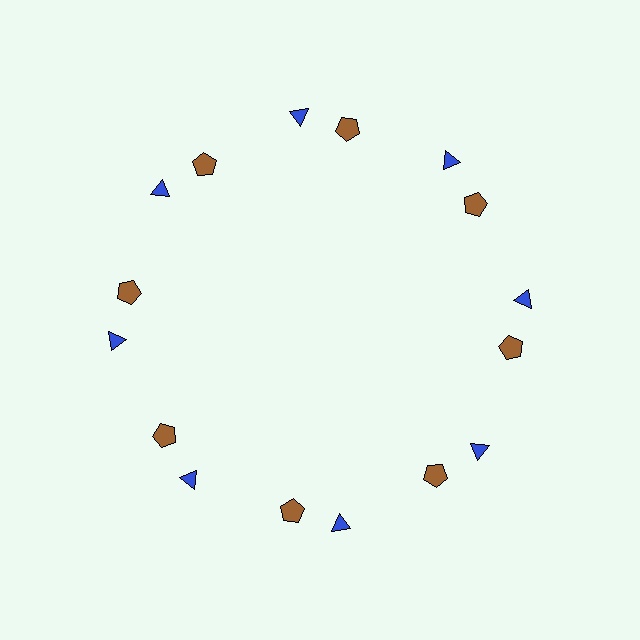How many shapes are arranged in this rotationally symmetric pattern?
There are 16 shapes, arranged in 8 groups of 2.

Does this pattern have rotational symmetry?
Yes, this pattern has 8-fold rotational symmetry. It looks the same after rotating 45 degrees around the center.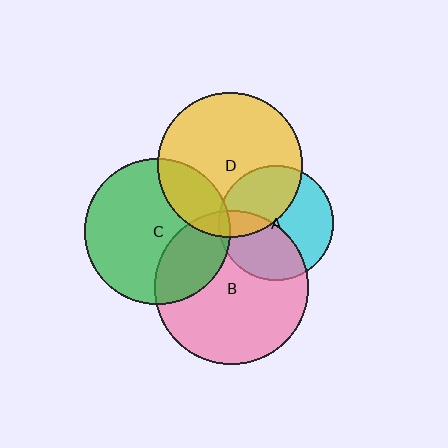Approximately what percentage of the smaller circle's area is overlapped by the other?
Approximately 30%.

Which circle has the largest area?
Circle B (pink).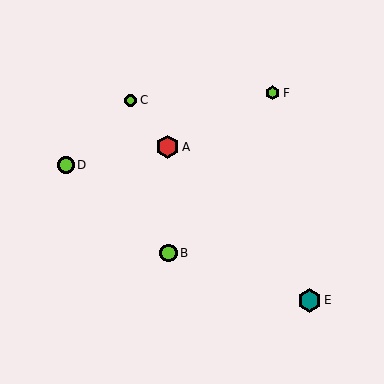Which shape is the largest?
The red hexagon (labeled A) is the largest.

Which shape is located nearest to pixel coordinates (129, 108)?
The lime circle (labeled C) at (130, 100) is nearest to that location.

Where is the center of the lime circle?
The center of the lime circle is at (66, 165).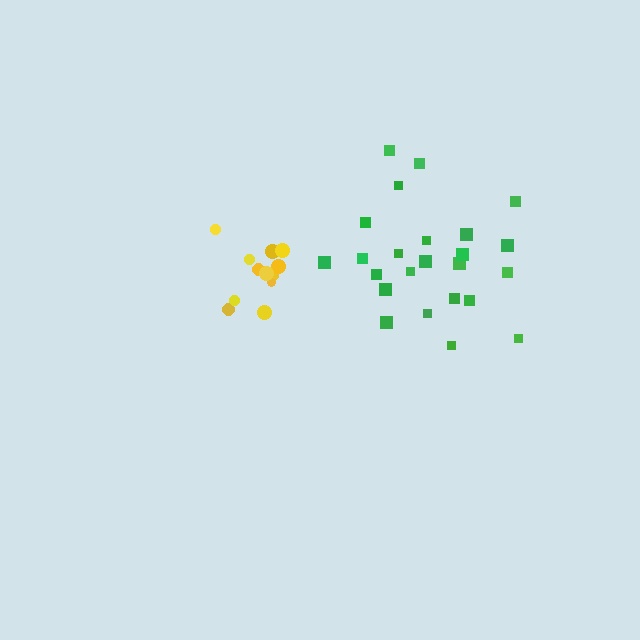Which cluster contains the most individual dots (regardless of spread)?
Green (24).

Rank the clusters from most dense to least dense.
yellow, green.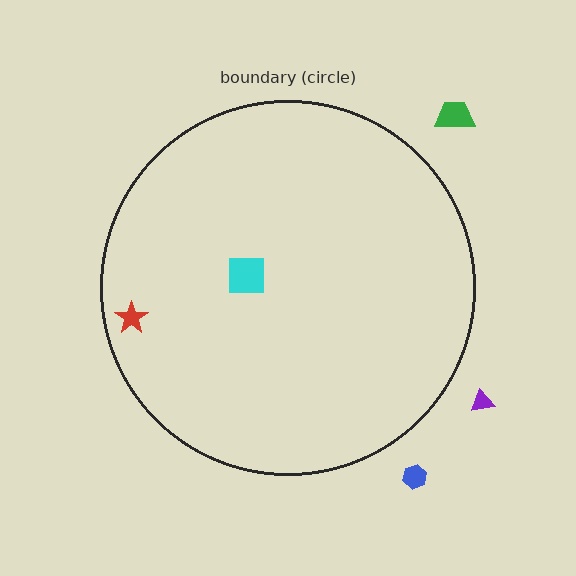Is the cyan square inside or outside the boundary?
Inside.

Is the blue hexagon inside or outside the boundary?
Outside.